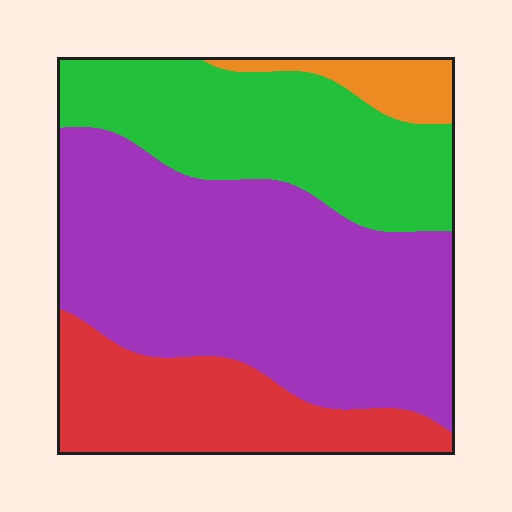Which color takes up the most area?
Purple, at roughly 50%.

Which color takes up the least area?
Orange, at roughly 5%.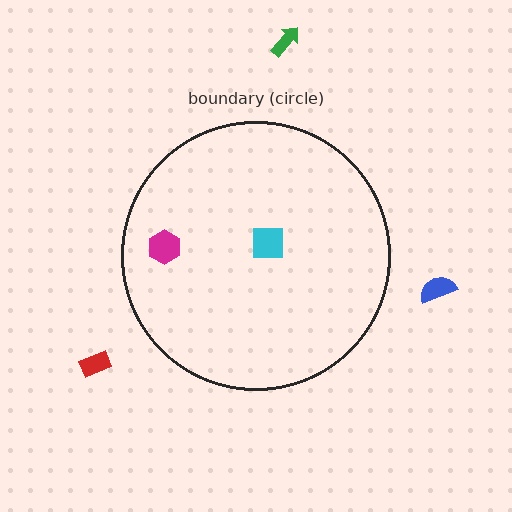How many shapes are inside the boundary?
2 inside, 3 outside.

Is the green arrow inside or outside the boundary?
Outside.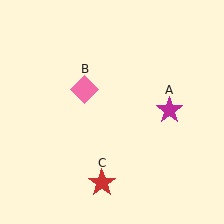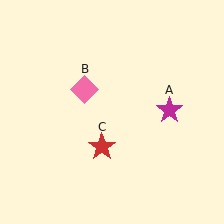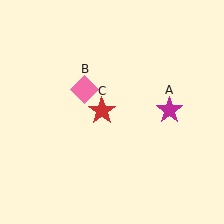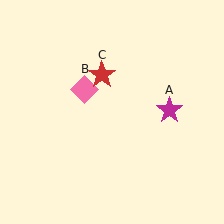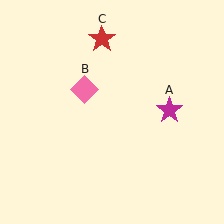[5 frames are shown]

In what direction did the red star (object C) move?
The red star (object C) moved up.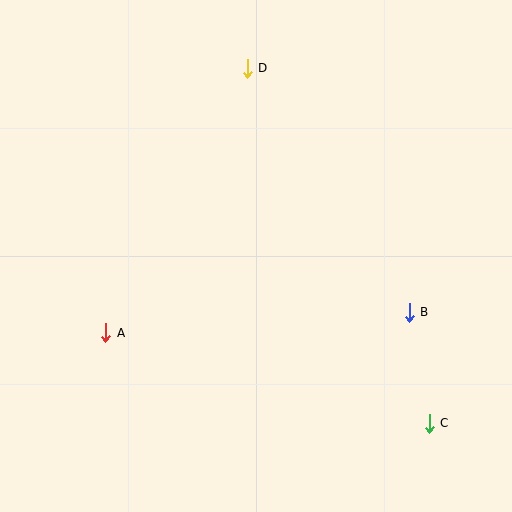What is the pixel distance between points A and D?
The distance between A and D is 300 pixels.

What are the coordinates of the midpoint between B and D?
The midpoint between B and D is at (328, 190).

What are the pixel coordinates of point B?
Point B is at (409, 312).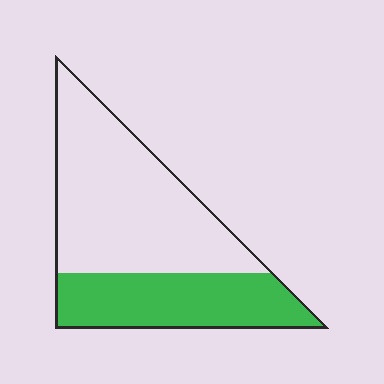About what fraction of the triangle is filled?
About three eighths (3/8).